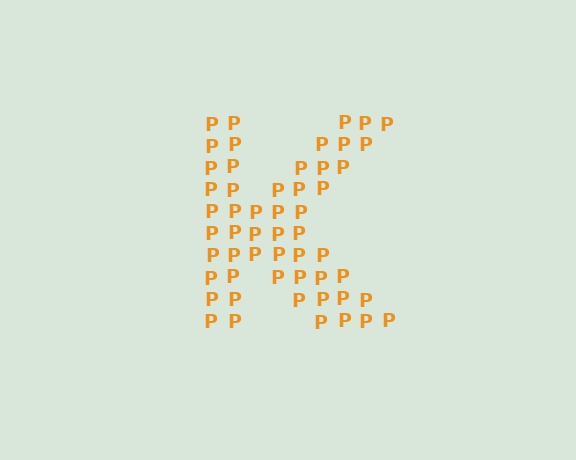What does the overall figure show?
The overall figure shows the letter K.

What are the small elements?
The small elements are letter P's.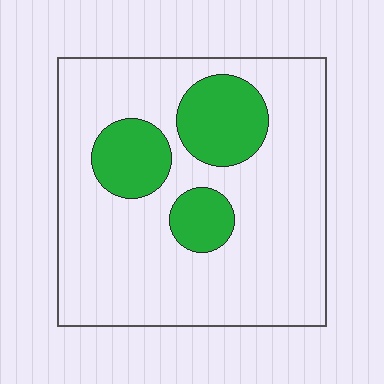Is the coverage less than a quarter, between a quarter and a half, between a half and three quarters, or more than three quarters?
Less than a quarter.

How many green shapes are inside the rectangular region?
3.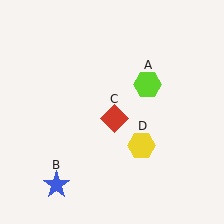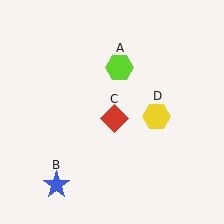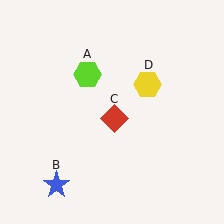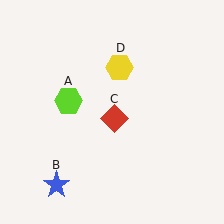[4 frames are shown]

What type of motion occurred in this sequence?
The lime hexagon (object A), yellow hexagon (object D) rotated counterclockwise around the center of the scene.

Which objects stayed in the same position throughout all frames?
Blue star (object B) and red diamond (object C) remained stationary.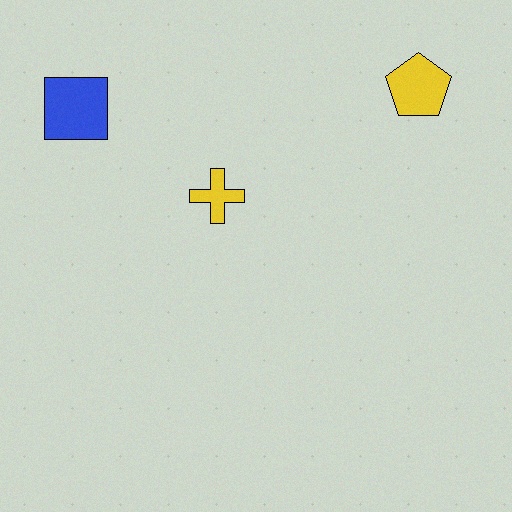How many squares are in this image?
There is 1 square.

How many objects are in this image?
There are 3 objects.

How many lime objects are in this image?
There are no lime objects.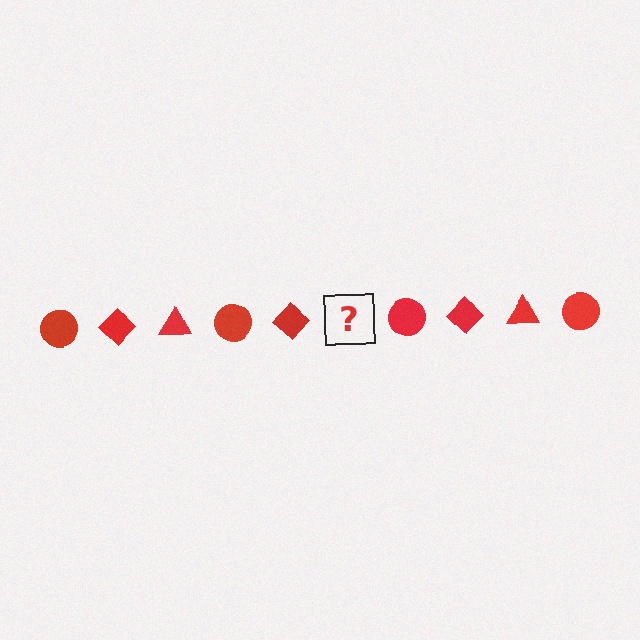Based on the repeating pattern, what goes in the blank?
The blank should be a red triangle.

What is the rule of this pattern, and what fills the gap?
The rule is that the pattern cycles through circle, diamond, triangle shapes in red. The gap should be filled with a red triangle.